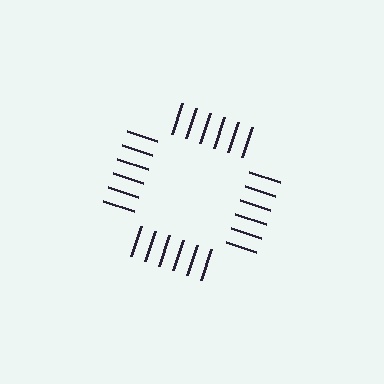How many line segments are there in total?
24 — 6 along each of the 4 edges.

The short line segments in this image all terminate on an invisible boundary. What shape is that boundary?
An illusory square — the line segments terminate on its edges but no continuous stroke is drawn.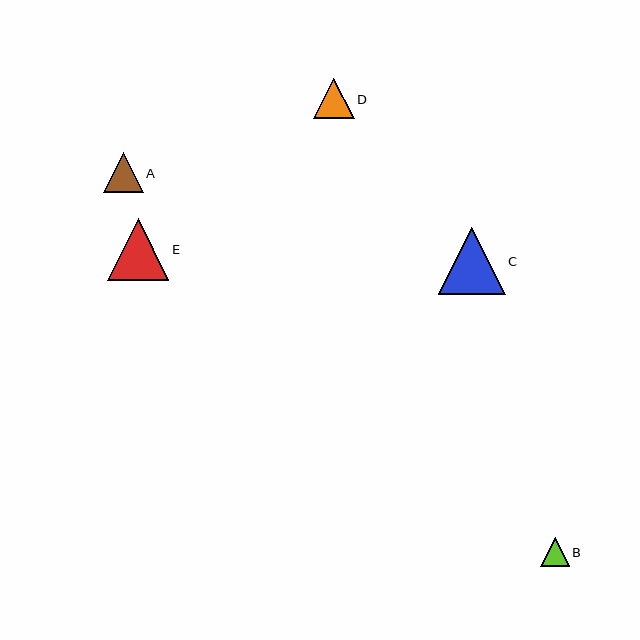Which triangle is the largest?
Triangle C is the largest with a size of approximately 67 pixels.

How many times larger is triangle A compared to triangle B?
Triangle A is approximately 1.4 times the size of triangle B.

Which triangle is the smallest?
Triangle B is the smallest with a size of approximately 28 pixels.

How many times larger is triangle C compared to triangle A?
Triangle C is approximately 1.7 times the size of triangle A.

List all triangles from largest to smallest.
From largest to smallest: C, E, D, A, B.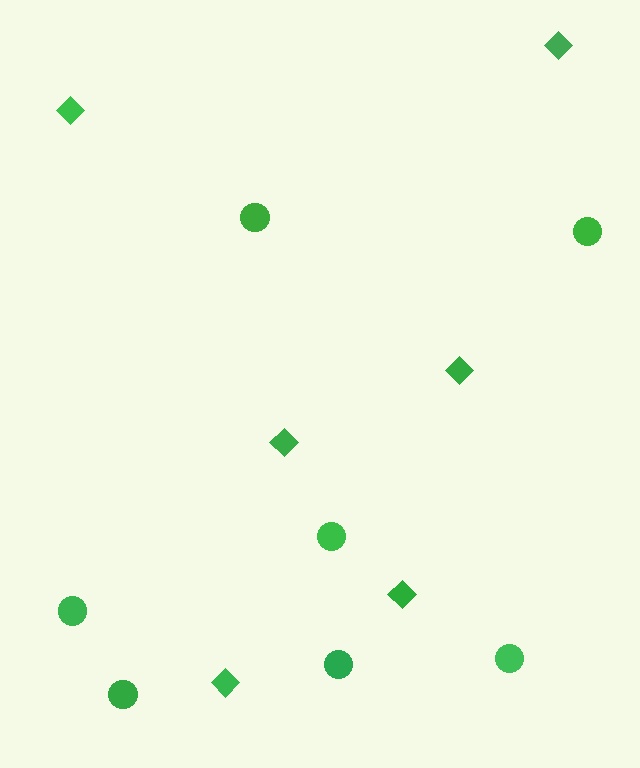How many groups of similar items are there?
There are 2 groups: one group of circles (7) and one group of diamonds (6).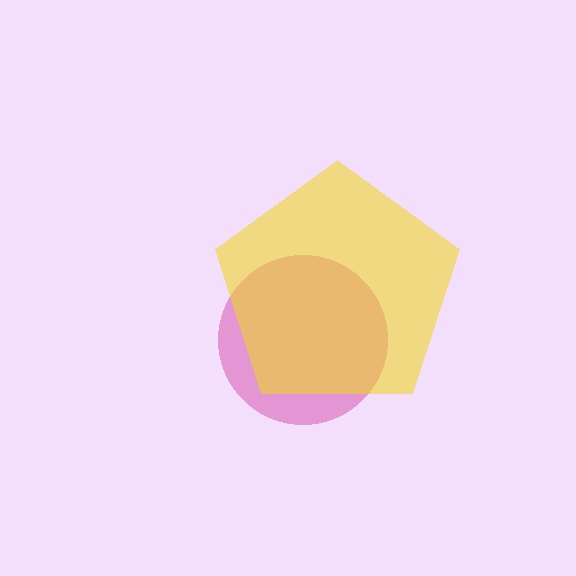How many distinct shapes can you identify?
There are 2 distinct shapes: a magenta circle, a yellow pentagon.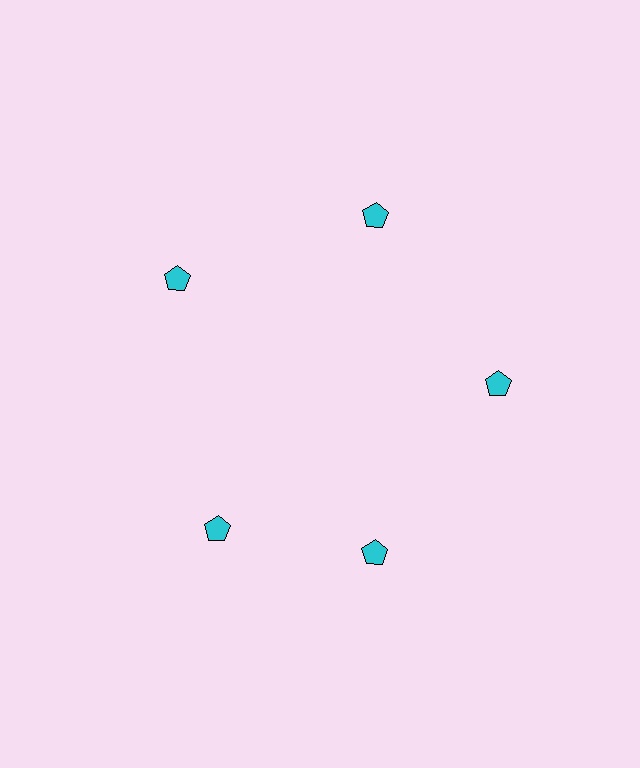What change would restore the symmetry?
The symmetry would be restored by rotating it back into even spacing with its neighbors so that all 5 pentagons sit at equal angles and equal distance from the center.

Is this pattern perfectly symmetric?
No. The 5 cyan pentagons are arranged in a ring, but one element near the 8 o'clock position is rotated out of alignment along the ring, breaking the 5-fold rotational symmetry.